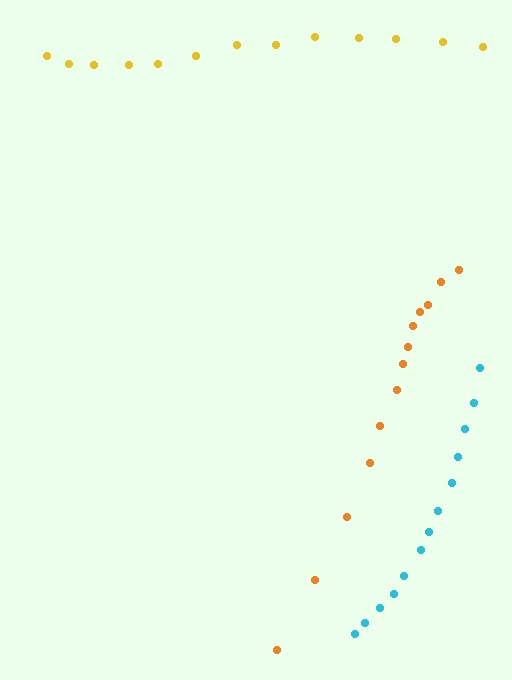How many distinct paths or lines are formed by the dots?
There are 3 distinct paths.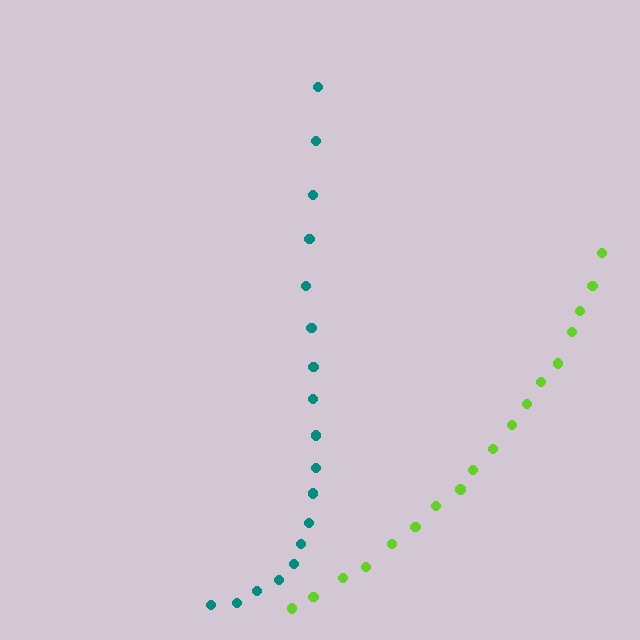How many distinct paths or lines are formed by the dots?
There are 2 distinct paths.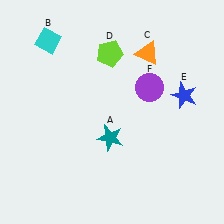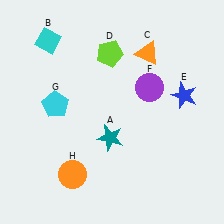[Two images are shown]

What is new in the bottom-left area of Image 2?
An orange circle (H) was added in the bottom-left area of Image 2.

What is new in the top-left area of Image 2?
A cyan pentagon (G) was added in the top-left area of Image 2.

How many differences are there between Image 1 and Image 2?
There are 2 differences between the two images.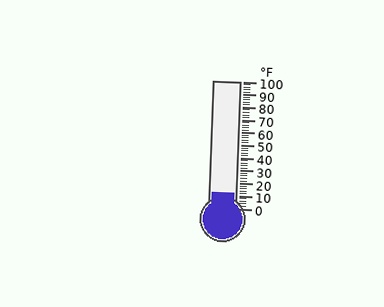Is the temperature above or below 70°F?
The temperature is below 70°F.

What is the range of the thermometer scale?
The thermometer scale ranges from 0°F to 100°F.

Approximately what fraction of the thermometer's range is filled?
The thermometer is filled to approximately 10% of its range.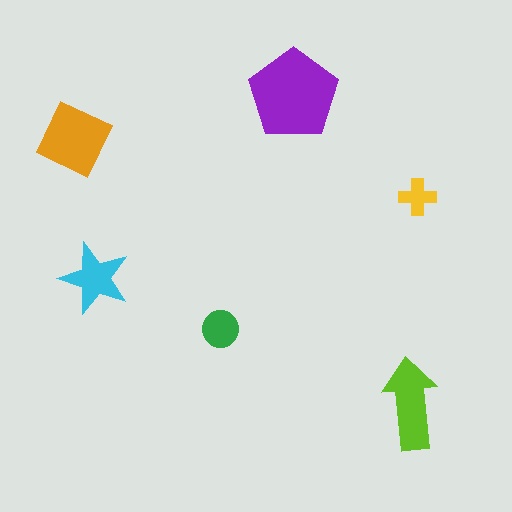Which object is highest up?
The purple pentagon is topmost.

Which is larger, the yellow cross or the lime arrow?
The lime arrow.